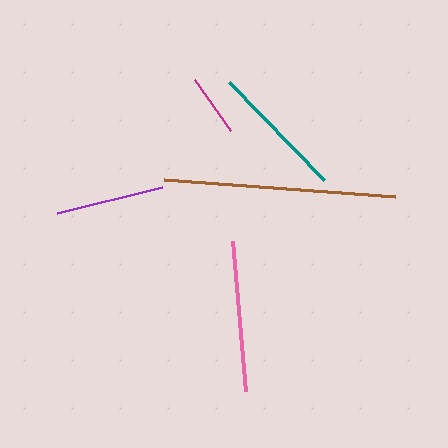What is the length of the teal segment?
The teal segment is approximately 137 pixels long.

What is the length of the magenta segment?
The magenta segment is approximately 62 pixels long.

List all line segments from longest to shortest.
From longest to shortest: brown, pink, teal, purple, magenta.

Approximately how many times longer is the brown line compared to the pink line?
The brown line is approximately 1.5 times the length of the pink line.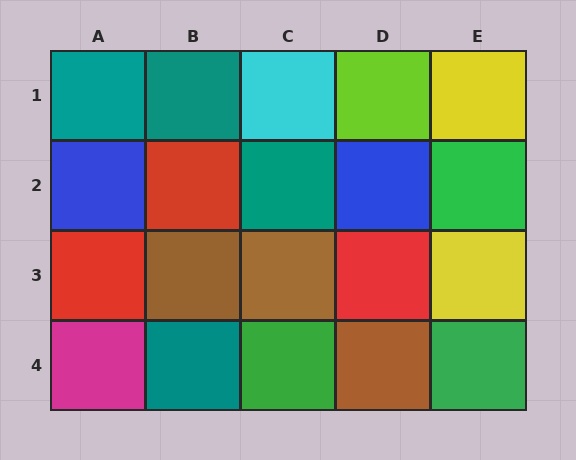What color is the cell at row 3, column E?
Yellow.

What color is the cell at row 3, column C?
Brown.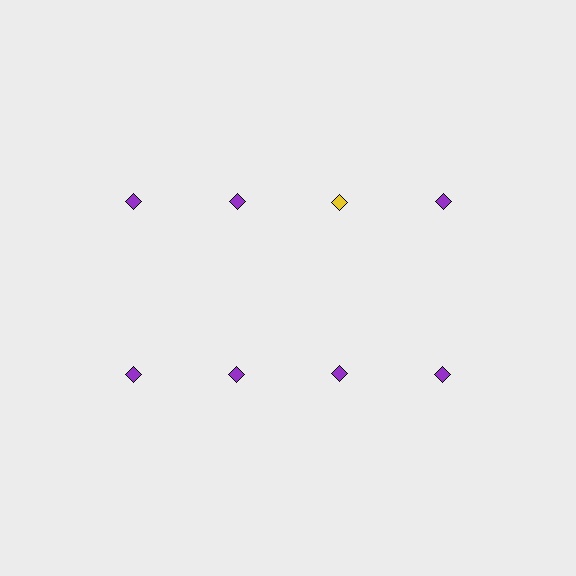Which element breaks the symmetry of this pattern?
The yellow diamond in the top row, center column breaks the symmetry. All other shapes are purple diamonds.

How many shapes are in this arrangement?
There are 8 shapes arranged in a grid pattern.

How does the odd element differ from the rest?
It has a different color: yellow instead of purple.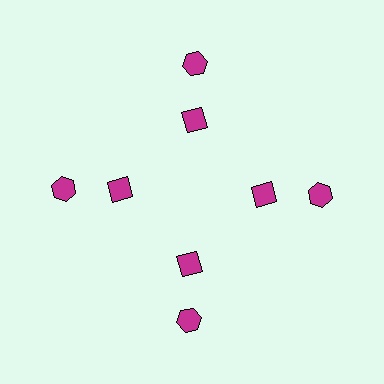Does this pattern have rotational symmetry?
Yes, this pattern has 4-fold rotational symmetry. It looks the same after rotating 90 degrees around the center.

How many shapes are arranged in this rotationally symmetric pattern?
There are 8 shapes, arranged in 4 groups of 2.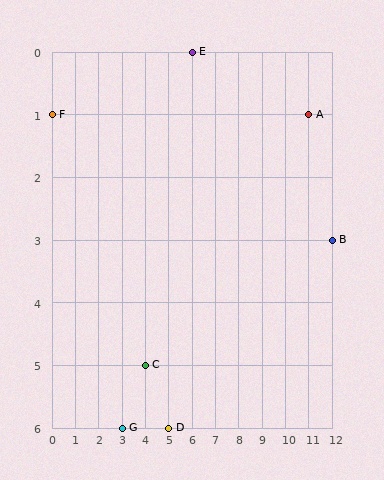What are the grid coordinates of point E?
Point E is at grid coordinates (6, 0).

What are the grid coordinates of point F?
Point F is at grid coordinates (0, 1).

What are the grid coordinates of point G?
Point G is at grid coordinates (3, 6).